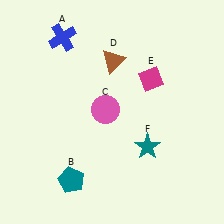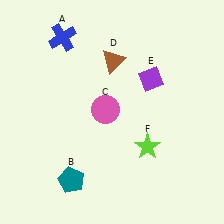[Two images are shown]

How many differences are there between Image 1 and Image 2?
There are 2 differences between the two images.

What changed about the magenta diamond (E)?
In Image 1, E is magenta. In Image 2, it changed to purple.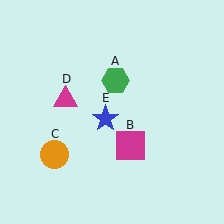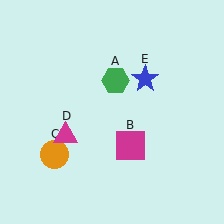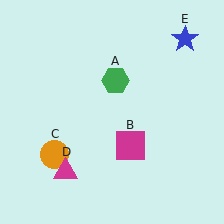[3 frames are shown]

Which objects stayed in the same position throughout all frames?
Green hexagon (object A) and magenta square (object B) and orange circle (object C) remained stationary.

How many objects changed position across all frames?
2 objects changed position: magenta triangle (object D), blue star (object E).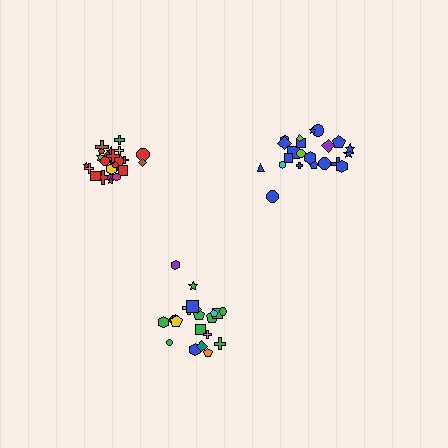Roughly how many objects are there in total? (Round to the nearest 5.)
Roughly 70 objects in total.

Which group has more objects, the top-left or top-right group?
The top-left group.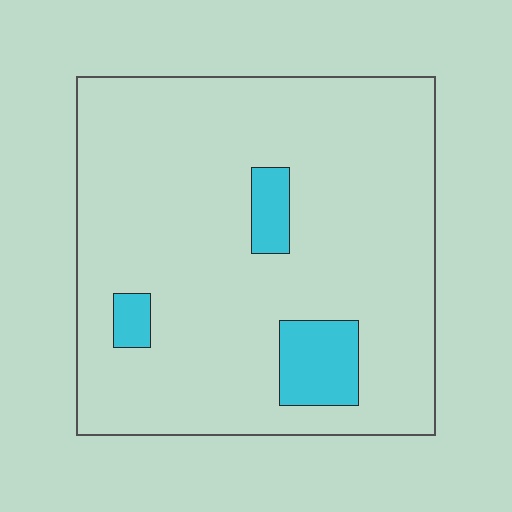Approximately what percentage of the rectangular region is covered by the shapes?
Approximately 10%.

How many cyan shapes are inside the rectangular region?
3.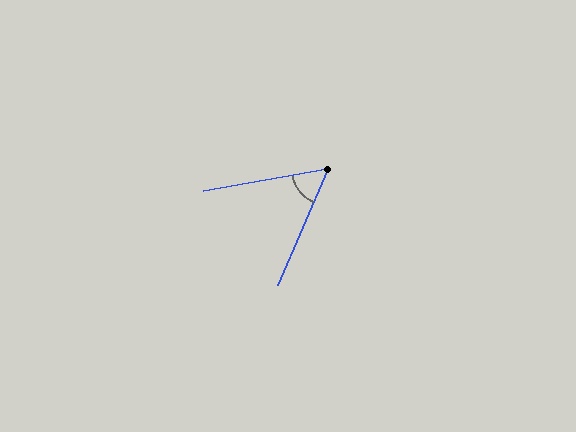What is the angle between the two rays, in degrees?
Approximately 56 degrees.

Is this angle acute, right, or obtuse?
It is acute.